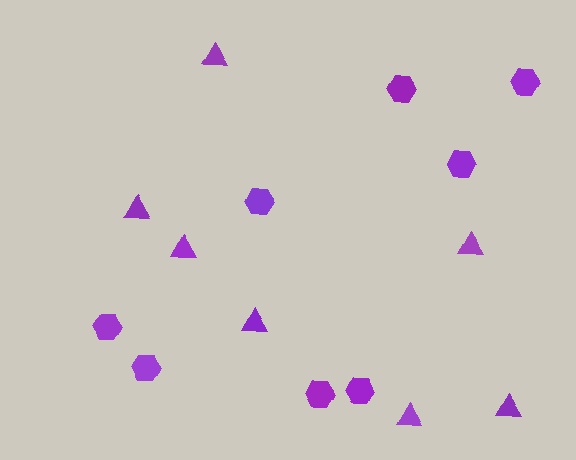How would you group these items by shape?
There are 2 groups: one group of hexagons (8) and one group of triangles (7).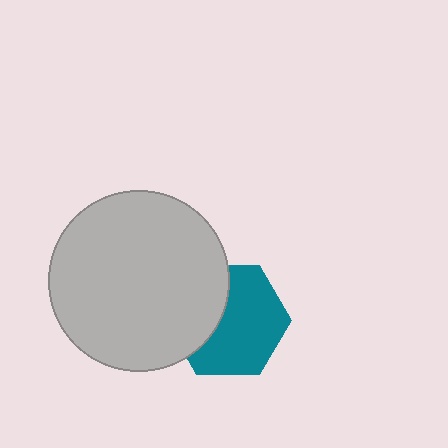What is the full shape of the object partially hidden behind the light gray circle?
The partially hidden object is a teal hexagon.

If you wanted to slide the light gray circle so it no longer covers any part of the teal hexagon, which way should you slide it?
Slide it left — that is the most direct way to separate the two shapes.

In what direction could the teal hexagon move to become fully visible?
The teal hexagon could move right. That would shift it out from behind the light gray circle entirely.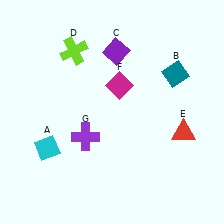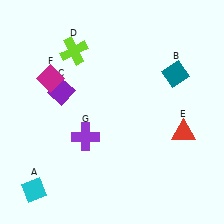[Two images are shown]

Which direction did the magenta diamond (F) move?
The magenta diamond (F) moved left.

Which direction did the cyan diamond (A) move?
The cyan diamond (A) moved down.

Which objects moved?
The objects that moved are: the cyan diamond (A), the purple diamond (C), the magenta diamond (F).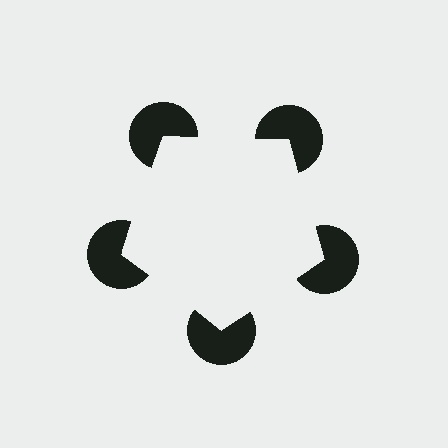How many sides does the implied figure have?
5 sides.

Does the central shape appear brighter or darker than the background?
It typically appears slightly brighter than the background, even though no actual brightness change is drawn.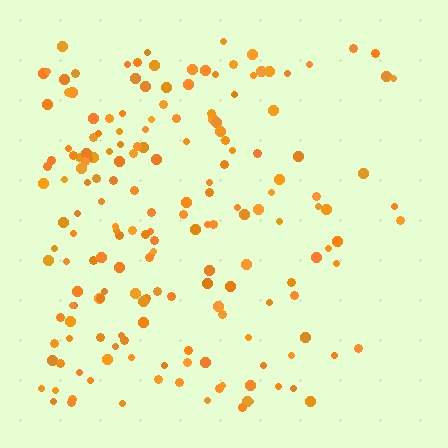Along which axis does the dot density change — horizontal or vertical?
Horizontal.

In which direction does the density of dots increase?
From right to left, with the left side densest.